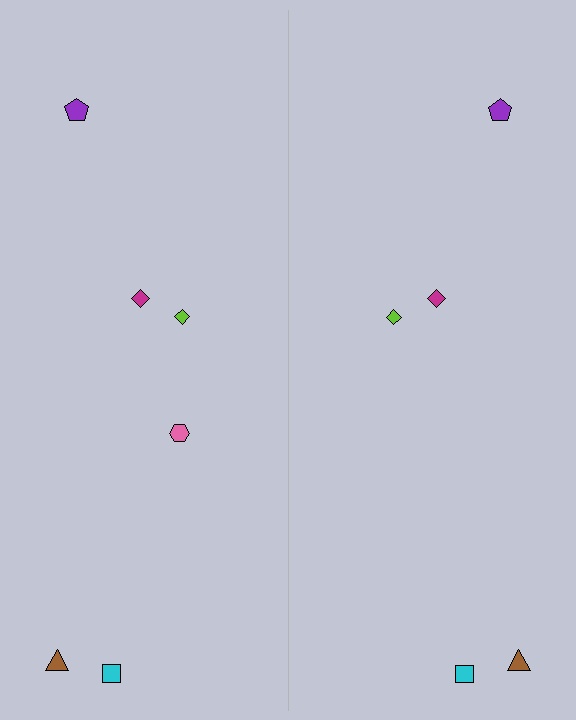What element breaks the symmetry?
A pink hexagon is missing from the right side.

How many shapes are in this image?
There are 11 shapes in this image.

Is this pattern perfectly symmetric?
No, the pattern is not perfectly symmetric. A pink hexagon is missing from the right side.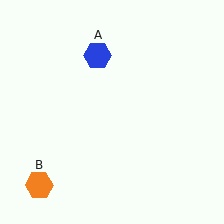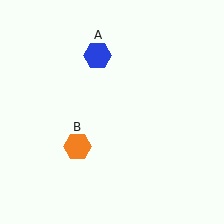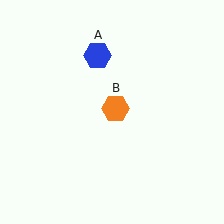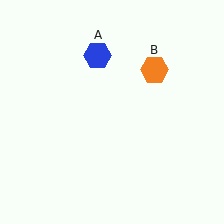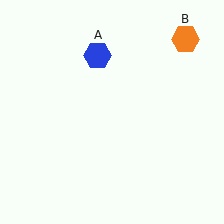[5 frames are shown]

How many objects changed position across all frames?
1 object changed position: orange hexagon (object B).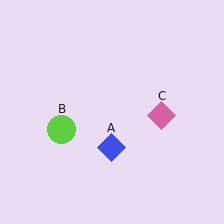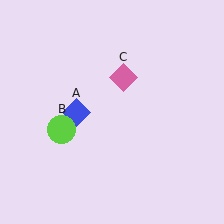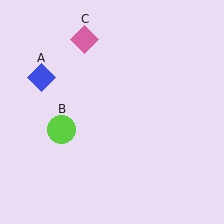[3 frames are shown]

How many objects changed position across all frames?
2 objects changed position: blue diamond (object A), pink diamond (object C).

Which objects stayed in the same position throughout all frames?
Lime circle (object B) remained stationary.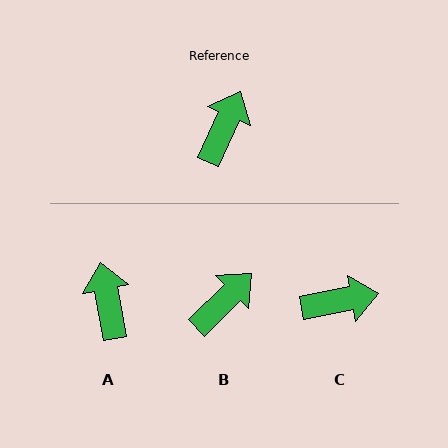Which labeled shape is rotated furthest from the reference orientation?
C, about 55 degrees away.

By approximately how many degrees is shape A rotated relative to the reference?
Approximately 35 degrees counter-clockwise.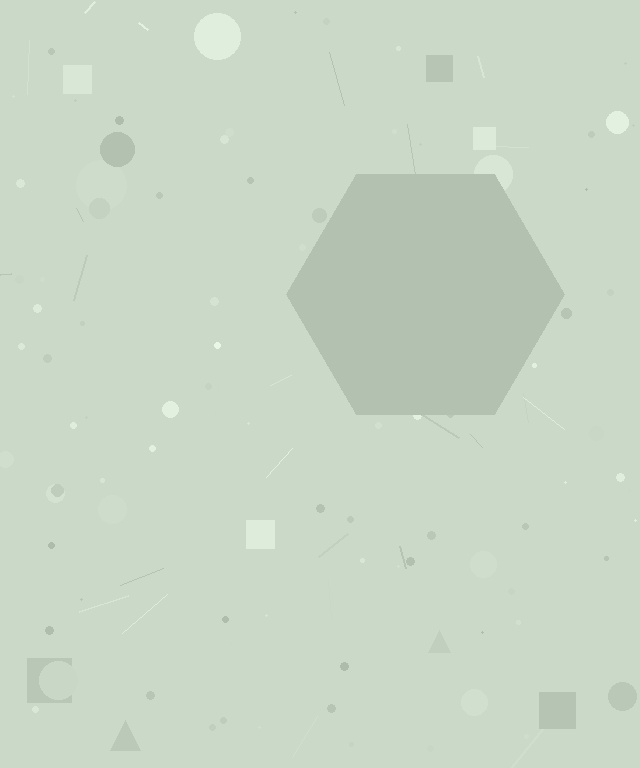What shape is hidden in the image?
A hexagon is hidden in the image.